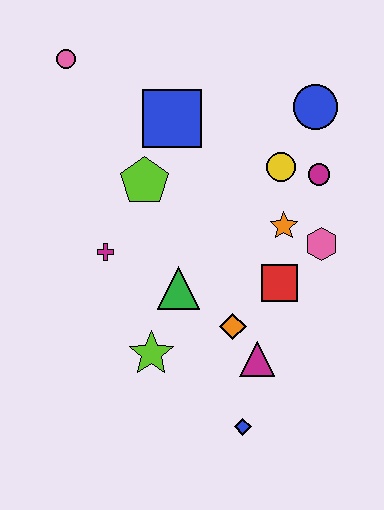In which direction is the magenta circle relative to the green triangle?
The magenta circle is to the right of the green triangle.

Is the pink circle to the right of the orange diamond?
No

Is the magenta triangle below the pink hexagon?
Yes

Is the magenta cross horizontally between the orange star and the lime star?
No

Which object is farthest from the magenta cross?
The blue circle is farthest from the magenta cross.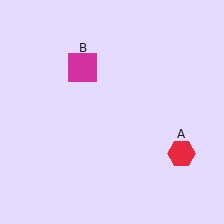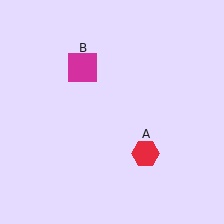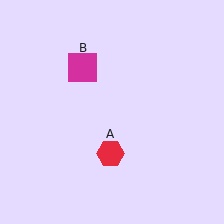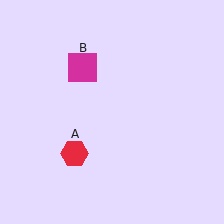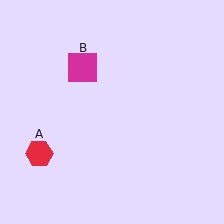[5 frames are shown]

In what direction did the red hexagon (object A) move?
The red hexagon (object A) moved left.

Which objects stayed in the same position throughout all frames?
Magenta square (object B) remained stationary.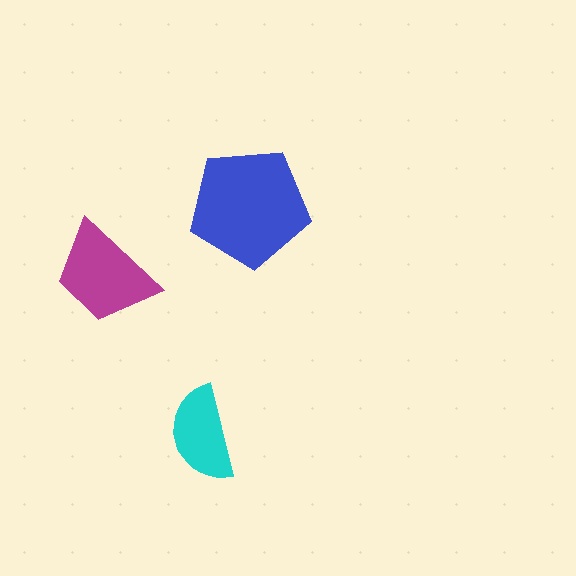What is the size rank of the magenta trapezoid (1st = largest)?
2nd.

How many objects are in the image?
There are 3 objects in the image.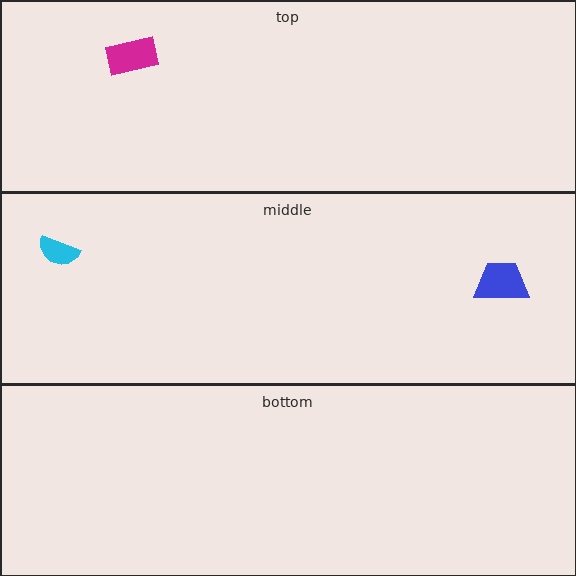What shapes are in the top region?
The magenta rectangle.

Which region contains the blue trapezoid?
The middle region.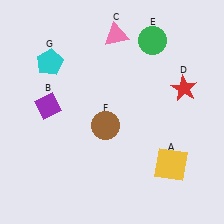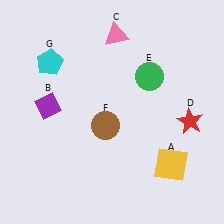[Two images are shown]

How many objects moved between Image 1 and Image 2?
2 objects moved between the two images.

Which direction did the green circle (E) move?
The green circle (E) moved down.